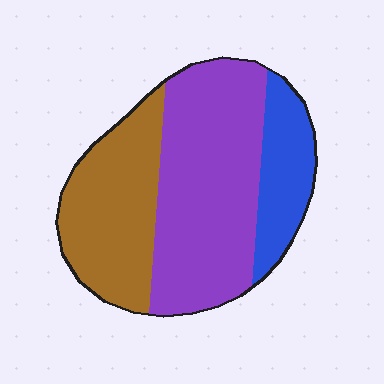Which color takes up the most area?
Purple, at roughly 50%.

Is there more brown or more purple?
Purple.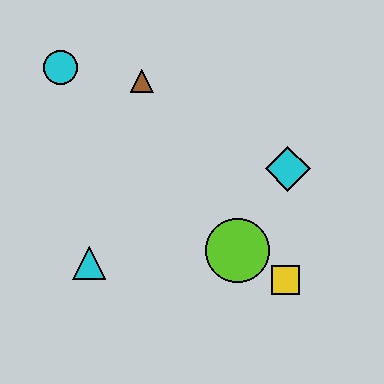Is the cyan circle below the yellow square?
No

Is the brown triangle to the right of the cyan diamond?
No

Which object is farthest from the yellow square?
The cyan circle is farthest from the yellow square.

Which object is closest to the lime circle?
The yellow square is closest to the lime circle.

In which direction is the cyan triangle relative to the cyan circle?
The cyan triangle is below the cyan circle.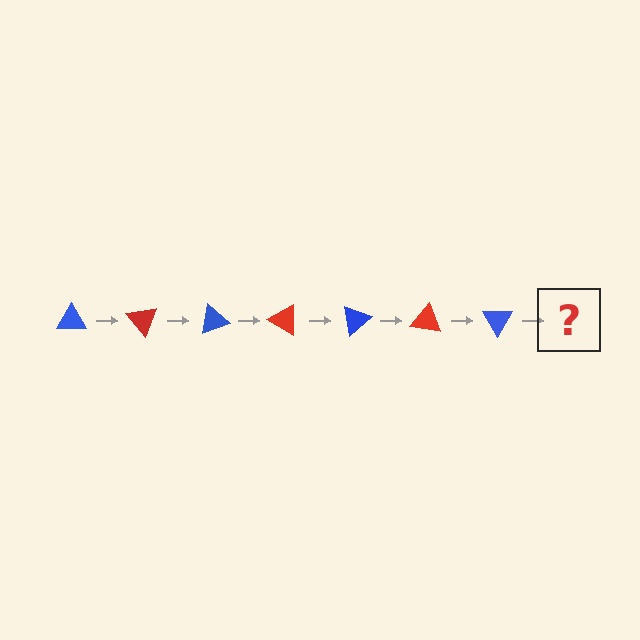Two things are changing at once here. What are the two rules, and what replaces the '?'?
The two rules are that it rotates 50 degrees each step and the color cycles through blue and red. The '?' should be a red triangle, rotated 350 degrees from the start.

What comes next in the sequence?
The next element should be a red triangle, rotated 350 degrees from the start.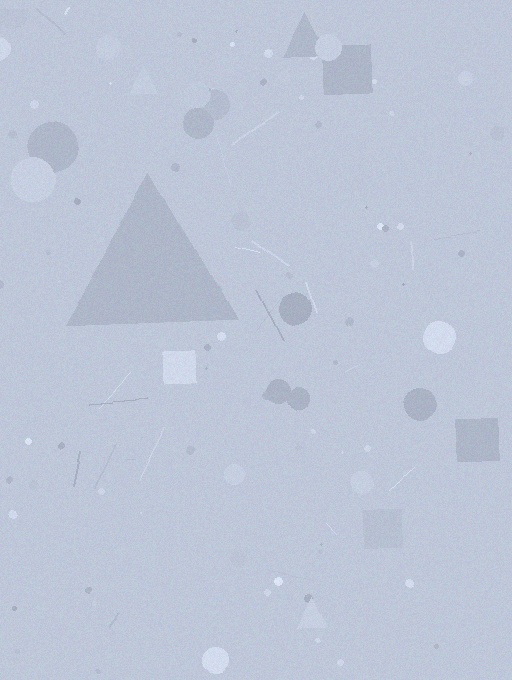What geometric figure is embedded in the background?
A triangle is embedded in the background.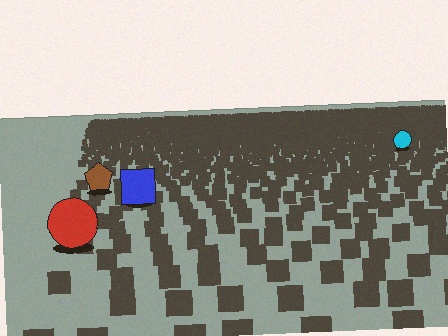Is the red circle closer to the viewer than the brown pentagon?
Yes. The red circle is closer — you can tell from the texture gradient: the ground texture is coarser near it.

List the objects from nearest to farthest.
From nearest to farthest: the red circle, the blue square, the brown pentagon, the cyan circle.